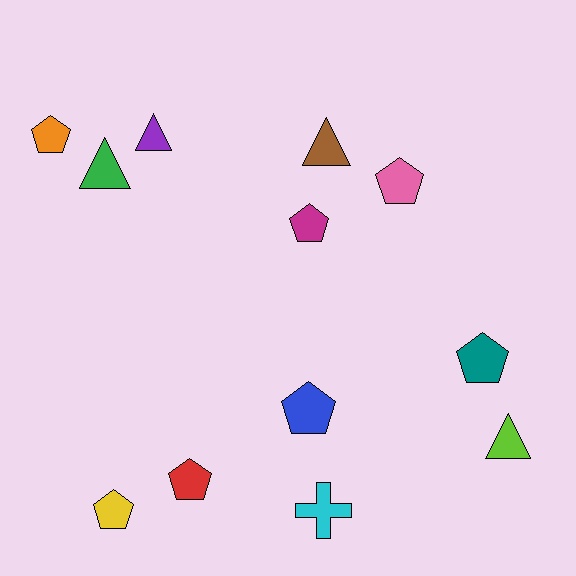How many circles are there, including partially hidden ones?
There are no circles.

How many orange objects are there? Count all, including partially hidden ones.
There is 1 orange object.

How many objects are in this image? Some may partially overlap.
There are 12 objects.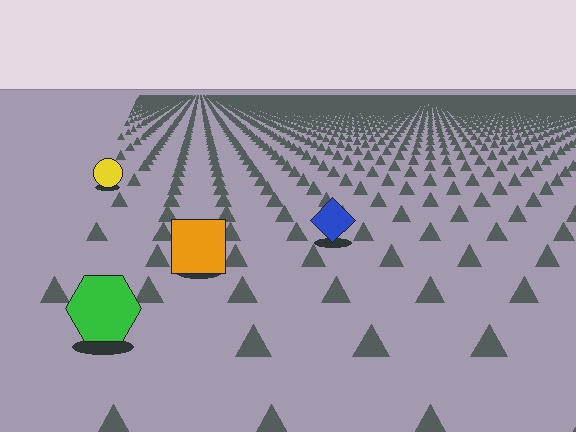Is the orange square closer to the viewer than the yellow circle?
Yes. The orange square is closer — you can tell from the texture gradient: the ground texture is coarser near it.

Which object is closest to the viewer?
The green hexagon is closest. The texture marks near it are larger and more spread out.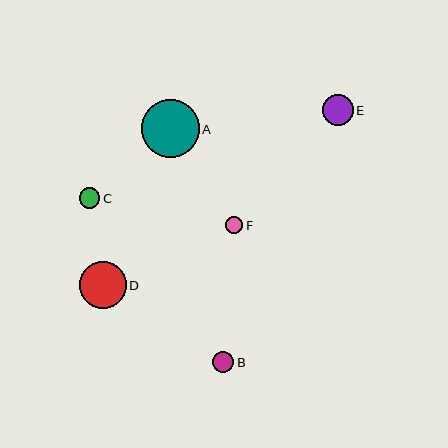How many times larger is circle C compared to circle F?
Circle C is approximately 1.2 times the size of circle F.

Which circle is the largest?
Circle A is the largest with a size of approximately 58 pixels.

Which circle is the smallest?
Circle F is the smallest with a size of approximately 17 pixels.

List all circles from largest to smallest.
From largest to smallest: A, D, E, B, C, F.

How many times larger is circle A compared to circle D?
Circle A is approximately 1.2 times the size of circle D.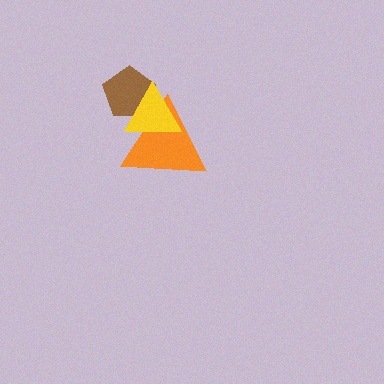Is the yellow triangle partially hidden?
No, no other shape covers it.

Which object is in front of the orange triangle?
The yellow triangle is in front of the orange triangle.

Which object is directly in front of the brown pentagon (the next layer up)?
The orange triangle is directly in front of the brown pentagon.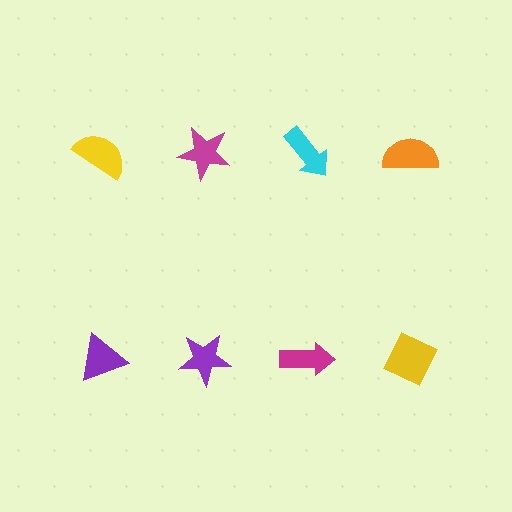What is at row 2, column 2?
A purple star.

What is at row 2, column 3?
A magenta arrow.